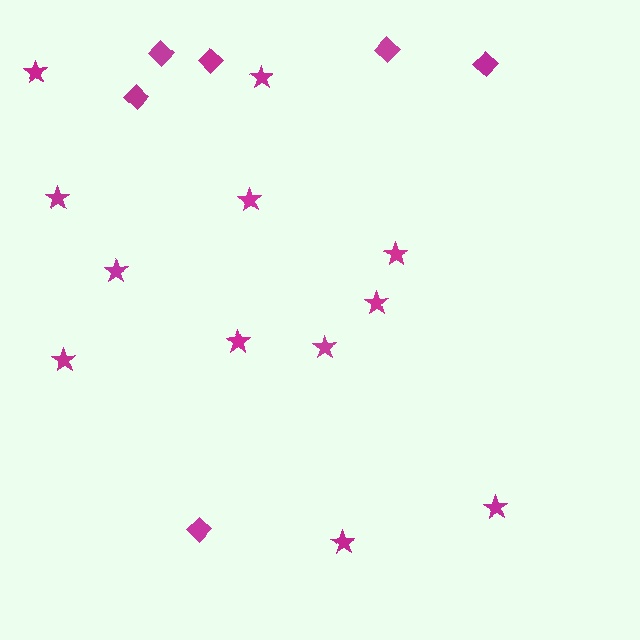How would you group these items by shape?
There are 2 groups: one group of diamonds (6) and one group of stars (12).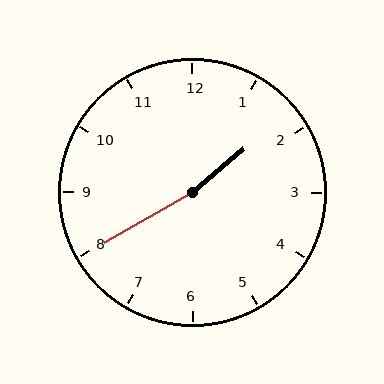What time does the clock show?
1:40.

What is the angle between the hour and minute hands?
Approximately 170 degrees.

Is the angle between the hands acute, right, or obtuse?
It is obtuse.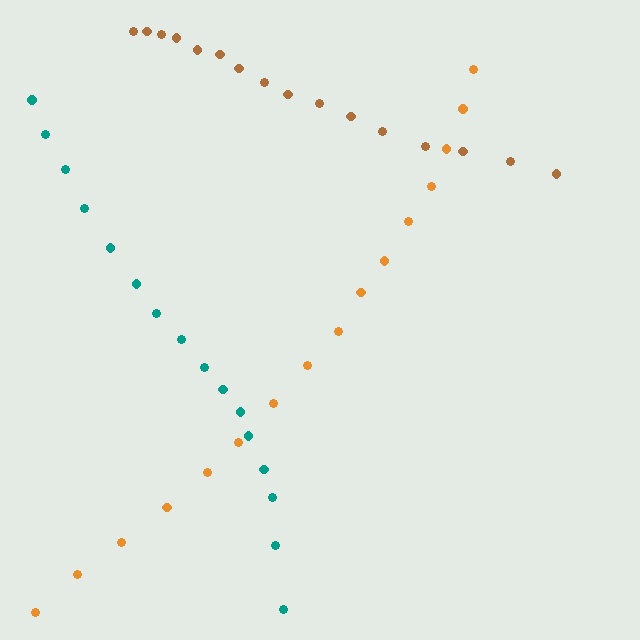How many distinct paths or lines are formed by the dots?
There are 3 distinct paths.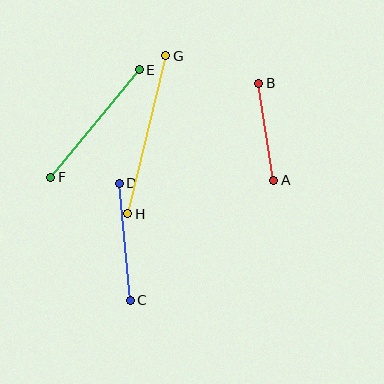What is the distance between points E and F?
The distance is approximately 139 pixels.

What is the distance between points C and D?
The distance is approximately 118 pixels.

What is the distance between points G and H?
The distance is approximately 163 pixels.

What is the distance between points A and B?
The distance is approximately 98 pixels.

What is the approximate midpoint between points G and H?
The midpoint is at approximately (147, 135) pixels.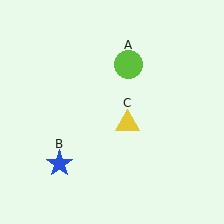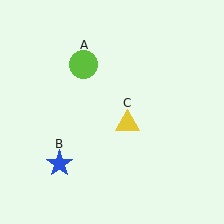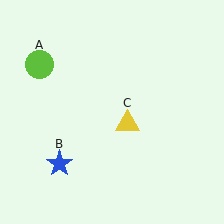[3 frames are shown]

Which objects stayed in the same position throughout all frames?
Blue star (object B) and yellow triangle (object C) remained stationary.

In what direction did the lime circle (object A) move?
The lime circle (object A) moved left.